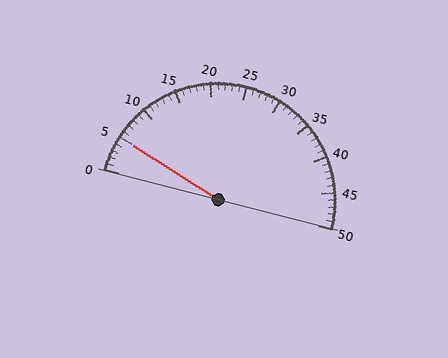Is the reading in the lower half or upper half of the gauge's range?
The reading is in the lower half of the range (0 to 50).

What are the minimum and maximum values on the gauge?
The gauge ranges from 0 to 50.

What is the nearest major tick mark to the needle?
The nearest major tick mark is 5.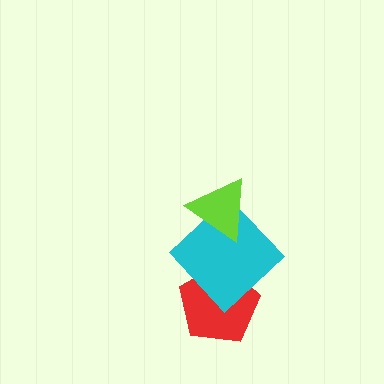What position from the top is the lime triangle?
The lime triangle is 1st from the top.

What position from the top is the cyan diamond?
The cyan diamond is 2nd from the top.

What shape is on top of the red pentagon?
The cyan diamond is on top of the red pentagon.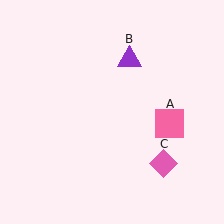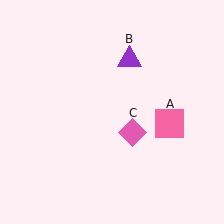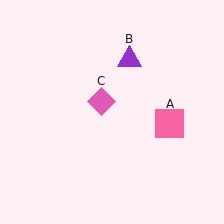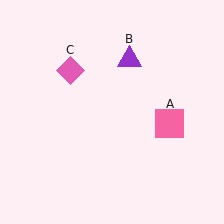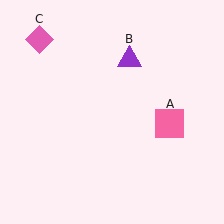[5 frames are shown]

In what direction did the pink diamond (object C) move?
The pink diamond (object C) moved up and to the left.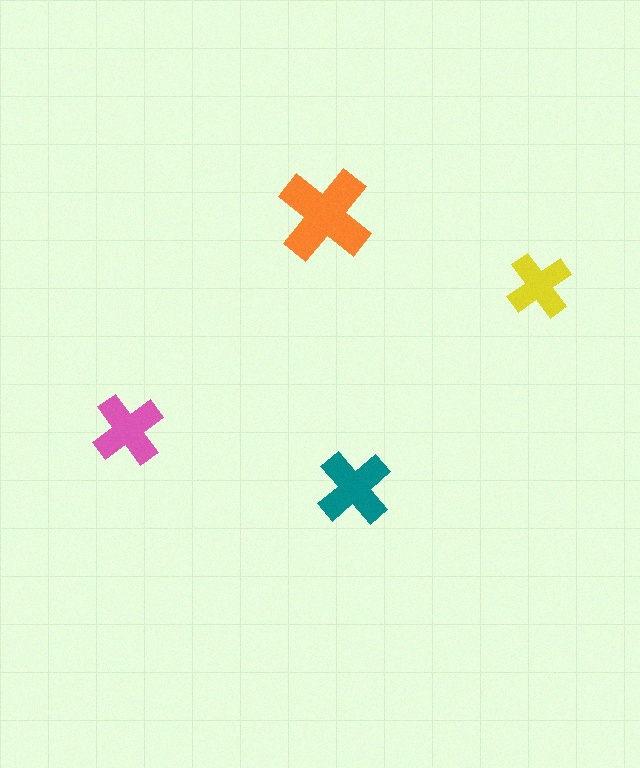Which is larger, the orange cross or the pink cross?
The orange one.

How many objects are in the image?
There are 4 objects in the image.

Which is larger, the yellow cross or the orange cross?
The orange one.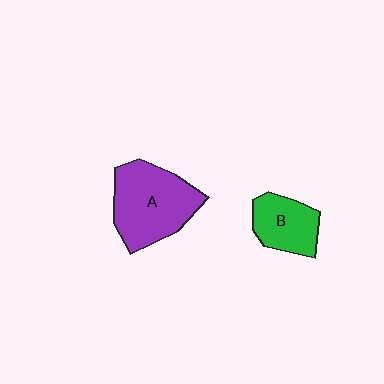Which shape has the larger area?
Shape A (purple).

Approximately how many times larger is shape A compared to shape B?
Approximately 1.7 times.